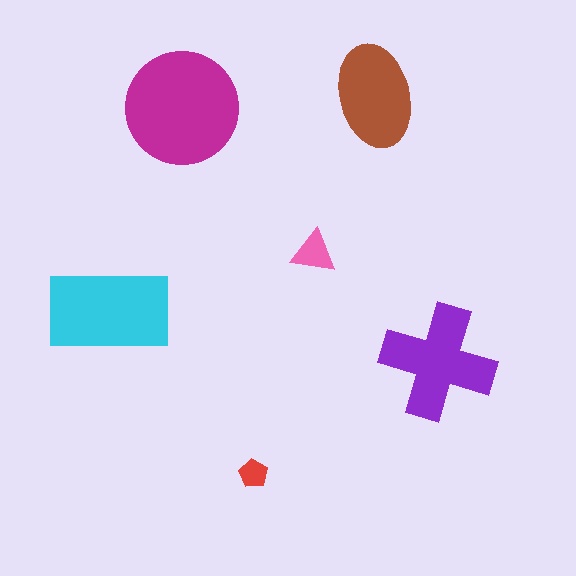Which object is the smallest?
The red pentagon.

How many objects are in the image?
There are 6 objects in the image.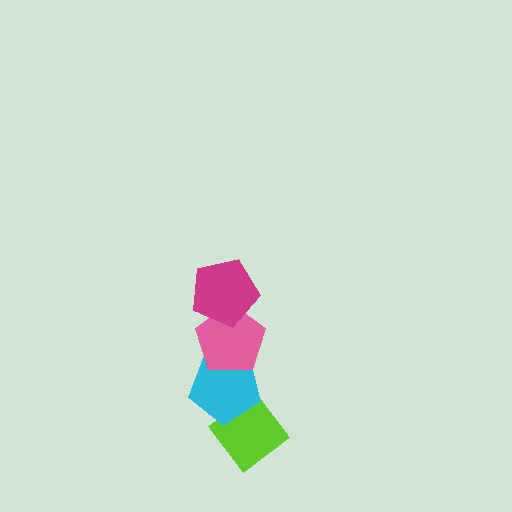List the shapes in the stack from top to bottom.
From top to bottom: the magenta pentagon, the pink pentagon, the cyan pentagon, the lime diamond.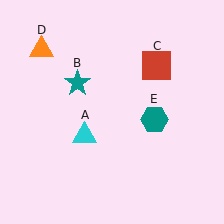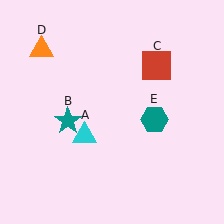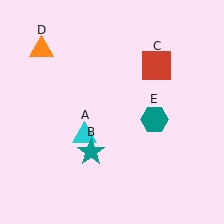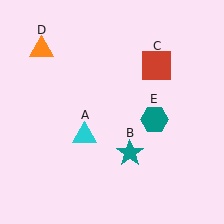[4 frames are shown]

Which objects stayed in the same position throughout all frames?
Cyan triangle (object A) and red square (object C) and orange triangle (object D) and teal hexagon (object E) remained stationary.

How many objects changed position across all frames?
1 object changed position: teal star (object B).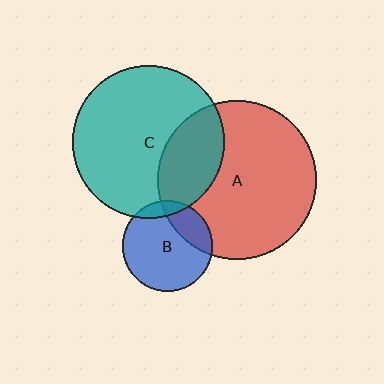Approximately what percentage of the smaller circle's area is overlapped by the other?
Approximately 25%.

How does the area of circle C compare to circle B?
Approximately 2.8 times.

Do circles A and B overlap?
Yes.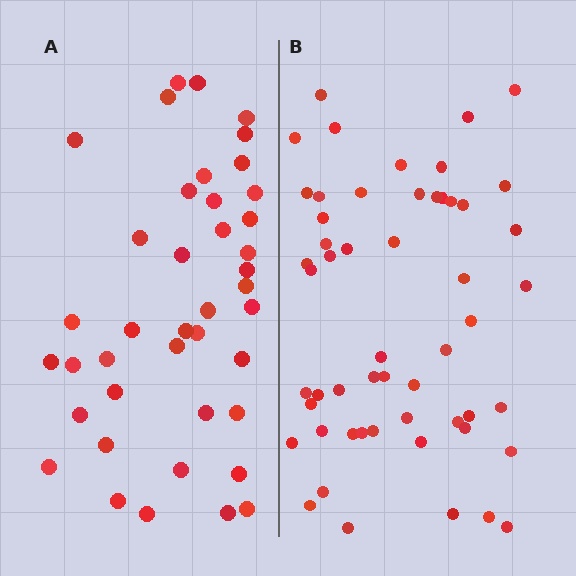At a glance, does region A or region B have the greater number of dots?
Region B (the right region) has more dots.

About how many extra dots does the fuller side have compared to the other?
Region B has approximately 15 more dots than region A.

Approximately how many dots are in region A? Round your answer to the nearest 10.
About 40 dots. (The exact count is 41, which rounds to 40.)